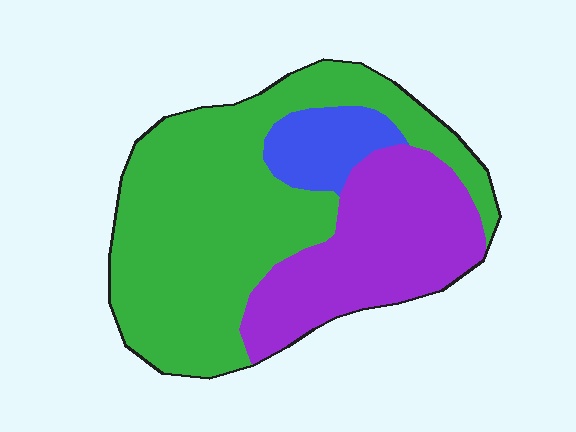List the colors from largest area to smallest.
From largest to smallest: green, purple, blue.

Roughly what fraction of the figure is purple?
Purple takes up about one third (1/3) of the figure.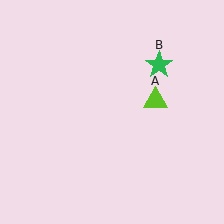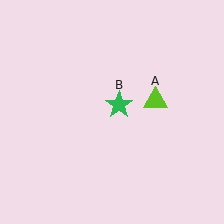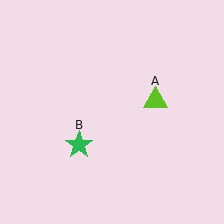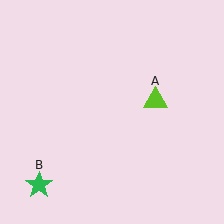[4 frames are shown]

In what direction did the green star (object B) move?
The green star (object B) moved down and to the left.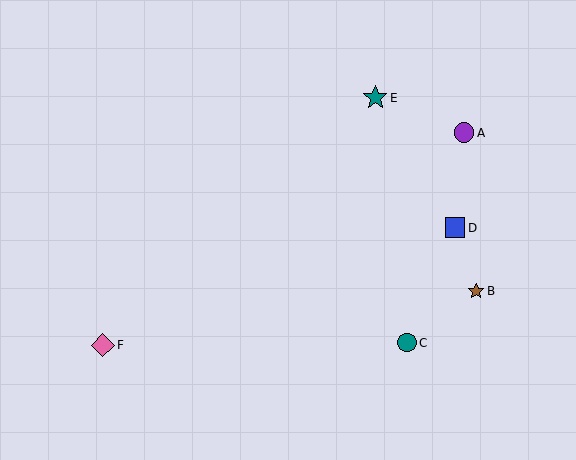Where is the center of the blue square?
The center of the blue square is at (455, 228).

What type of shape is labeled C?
Shape C is a teal circle.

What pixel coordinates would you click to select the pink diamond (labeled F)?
Click at (103, 345) to select the pink diamond F.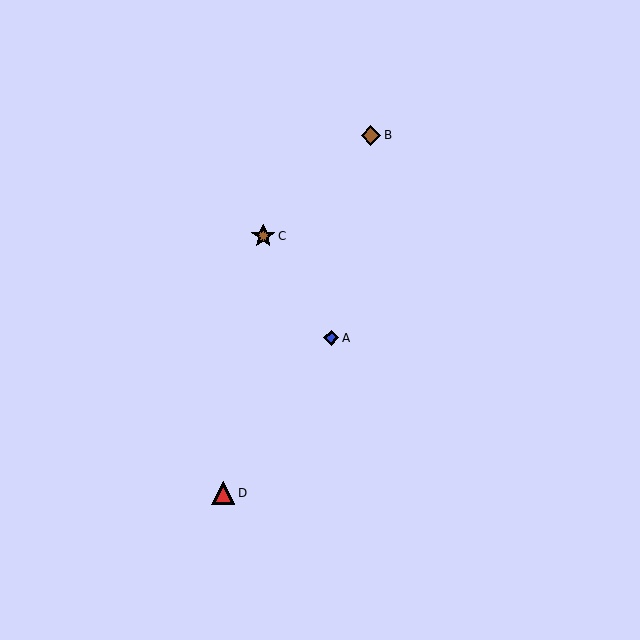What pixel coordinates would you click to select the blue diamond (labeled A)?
Click at (331, 338) to select the blue diamond A.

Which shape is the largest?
The brown star (labeled C) is the largest.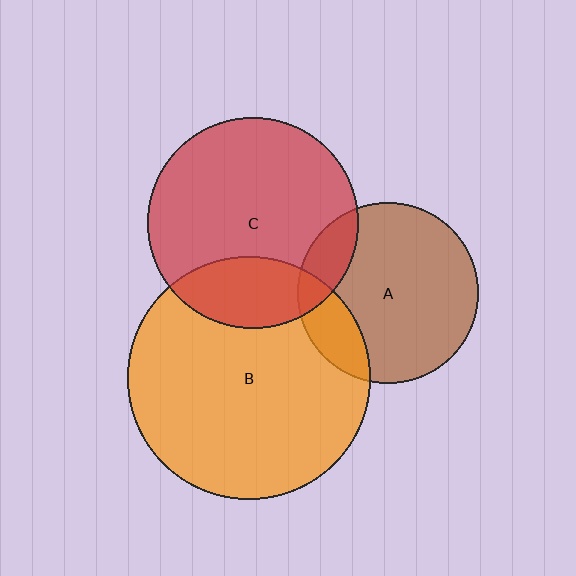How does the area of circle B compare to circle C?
Approximately 1.3 times.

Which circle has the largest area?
Circle B (orange).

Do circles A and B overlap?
Yes.